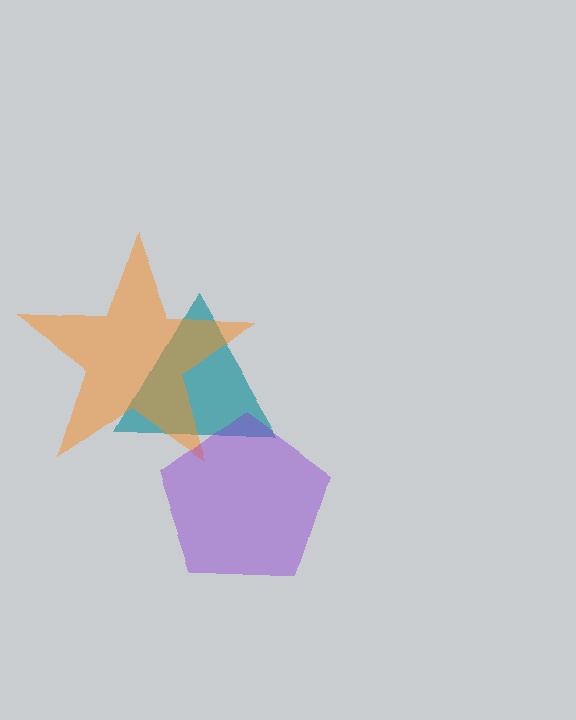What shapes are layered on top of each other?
The layered shapes are: a teal triangle, an orange star, a purple pentagon.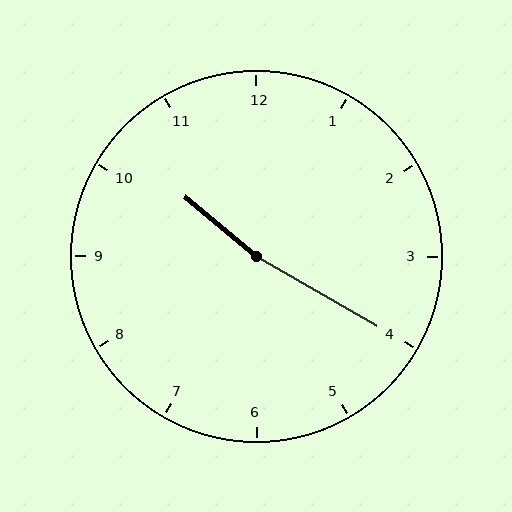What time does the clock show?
10:20.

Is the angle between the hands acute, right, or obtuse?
It is obtuse.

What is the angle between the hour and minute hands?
Approximately 170 degrees.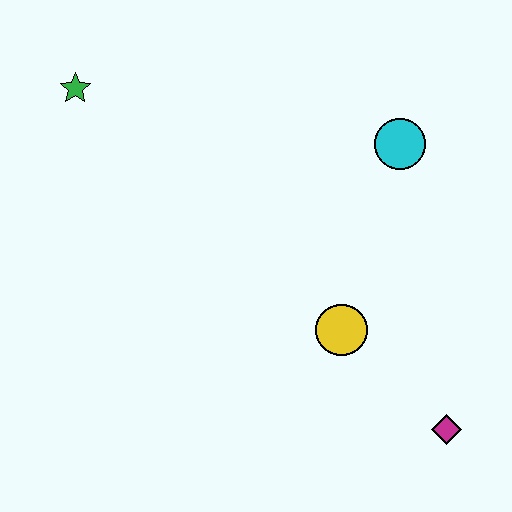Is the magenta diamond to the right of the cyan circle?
Yes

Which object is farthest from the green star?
The magenta diamond is farthest from the green star.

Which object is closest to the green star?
The cyan circle is closest to the green star.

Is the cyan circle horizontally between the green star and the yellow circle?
No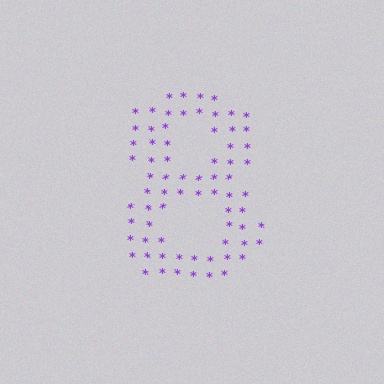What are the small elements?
The small elements are asterisks.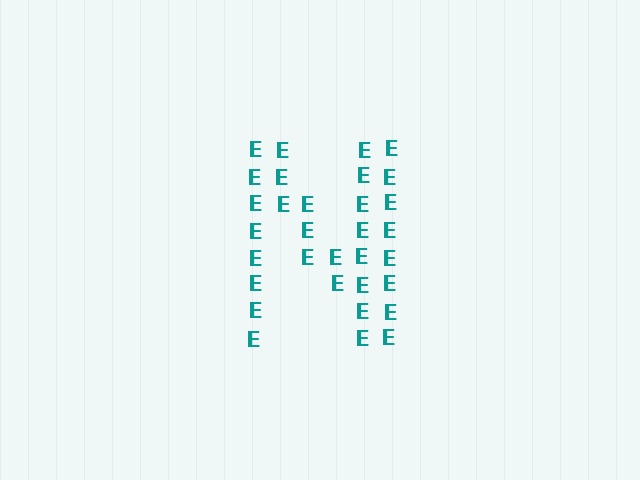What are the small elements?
The small elements are letter E's.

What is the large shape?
The large shape is the letter N.